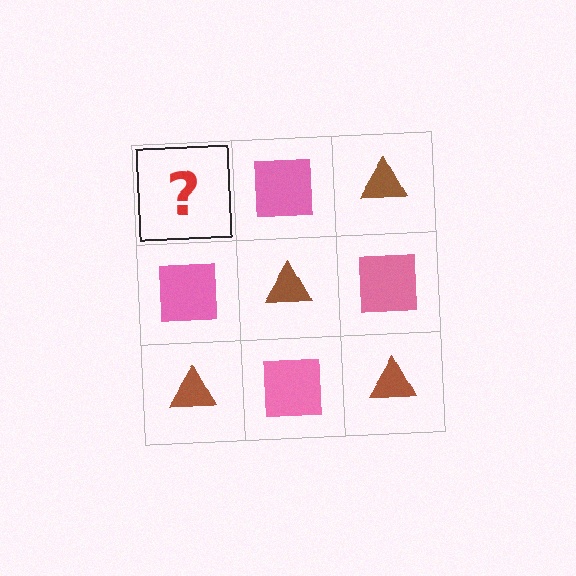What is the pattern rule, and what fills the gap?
The rule is that it alternates brown triangle and pink square in a checkerboard pattern. The gap should be filled with a brown triangle.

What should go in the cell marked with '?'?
The missing cell should contain a brown triangle.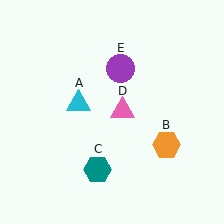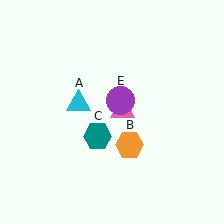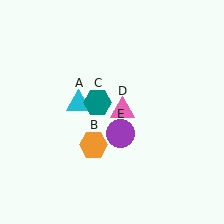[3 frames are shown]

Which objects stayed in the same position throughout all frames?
Cyan triangle (object A) and pink triangle (object D) remained stationary.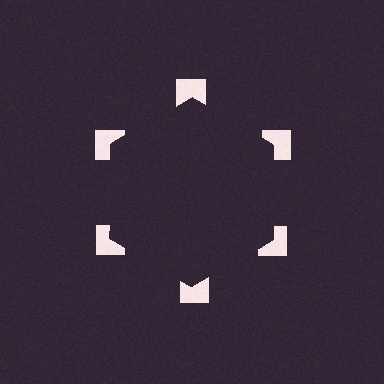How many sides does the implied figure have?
6 sides.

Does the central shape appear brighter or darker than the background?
It typically appears slightly darker than the background, even though no actual brightness change is drawn.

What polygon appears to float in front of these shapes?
An illusory hexagon — its edges are inferred from the aligned wedge cuts in the notched squares, not physically drawn.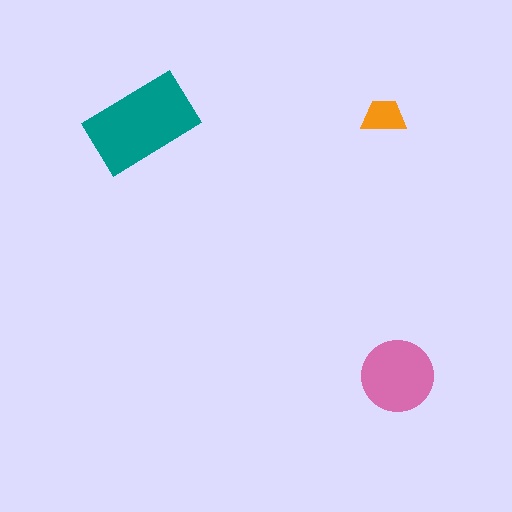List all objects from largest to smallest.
The teal rectangle, the pink circle, the orange trapezoid.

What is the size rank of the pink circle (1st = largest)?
2nd.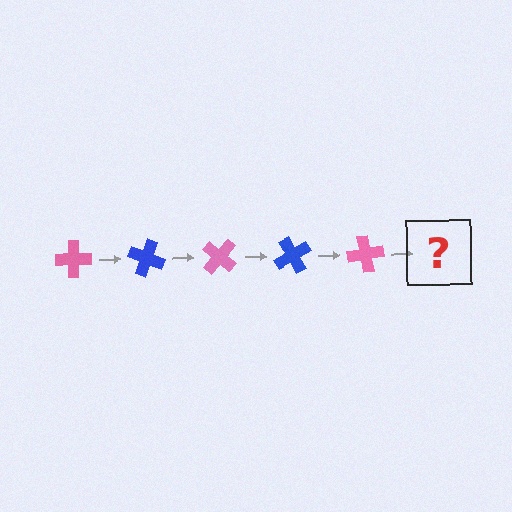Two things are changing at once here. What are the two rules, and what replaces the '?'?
The two rules are that it rotates 20 degrees each step and the color cycles through pink and blue. The '?' should be a blue cross, rotated 100 degrees from the start.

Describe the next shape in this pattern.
It should be a blue cross, rotated 100 degrees from the start.